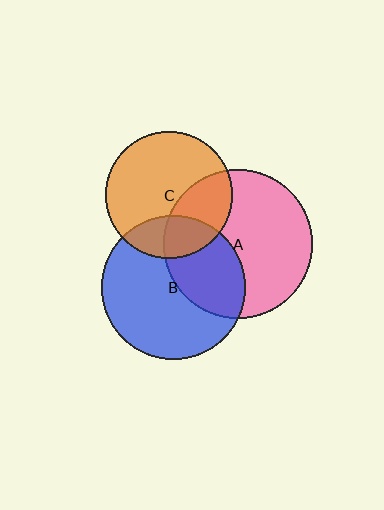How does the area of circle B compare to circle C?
Approximately 1.3 times.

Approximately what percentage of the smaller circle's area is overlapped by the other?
Approximately 35%.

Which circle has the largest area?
Circle A (pink).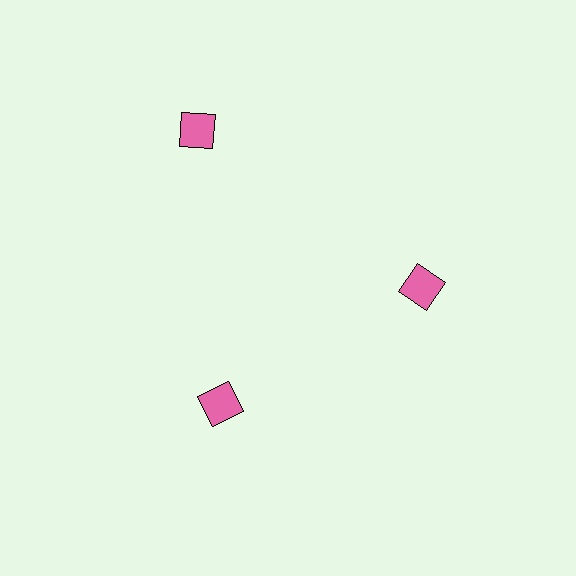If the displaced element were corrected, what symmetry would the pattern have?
It would have 3-fold rotational symmetry — the pattern would map onto itself every 120 degrees.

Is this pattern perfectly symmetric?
No. The 3 pink diamonds are arranged in a ring, but one element near the 11 o'clock position is pushed outward from the center, breaking the 3-fold rotational symmetry.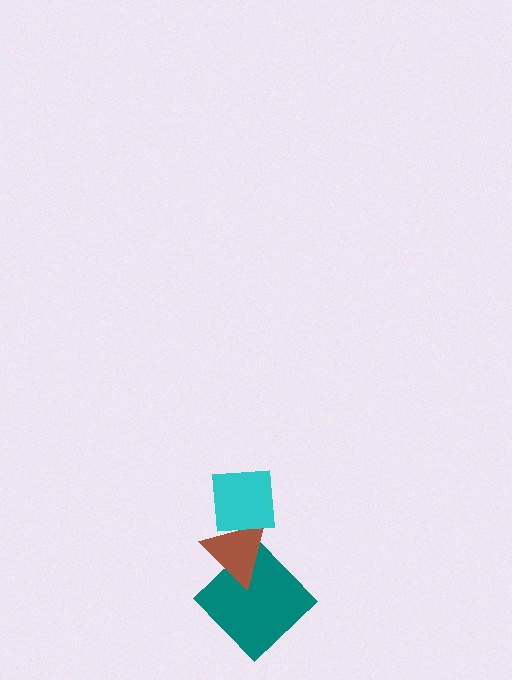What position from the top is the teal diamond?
The teal diamond is 3rd from the top.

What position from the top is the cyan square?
The cyan square is 1st from the top.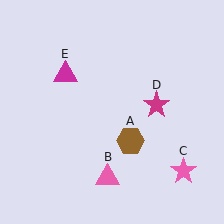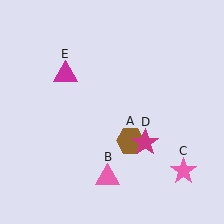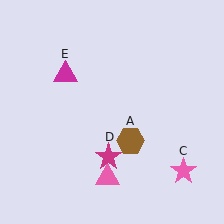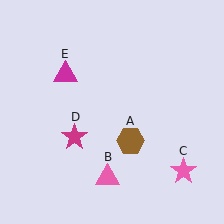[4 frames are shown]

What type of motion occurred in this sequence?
The magenta star (object D) rotated clockwise around the center of the scene.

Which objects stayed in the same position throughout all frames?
Brown hexagon (object A) and pink triangle (object B) and pink star (object C) and magenta triangle (object E) remained stationary.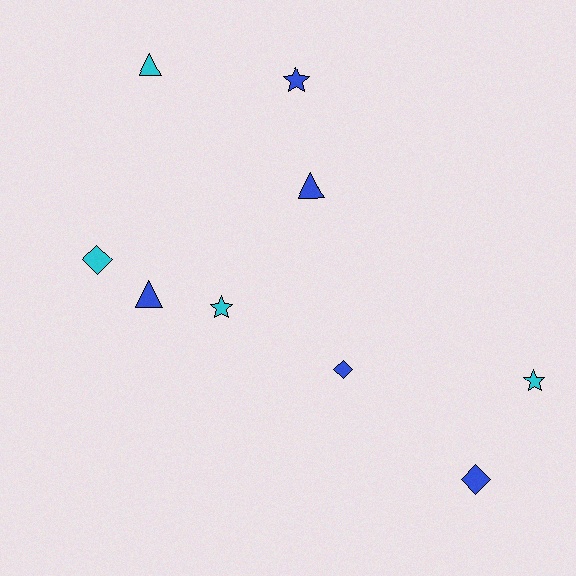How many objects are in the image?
There are 9 objects.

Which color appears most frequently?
Blue, with 5 objects.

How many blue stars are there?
There is 1 blue star.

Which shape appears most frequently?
Triangle, with 3 objects.